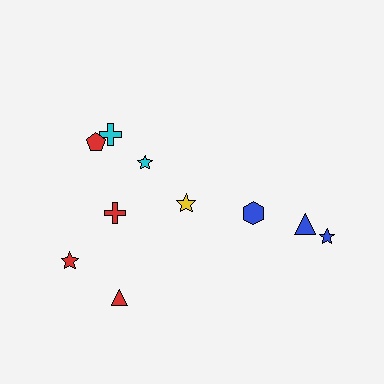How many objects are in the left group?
There are 6 objects.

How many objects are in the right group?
There are 4 objects.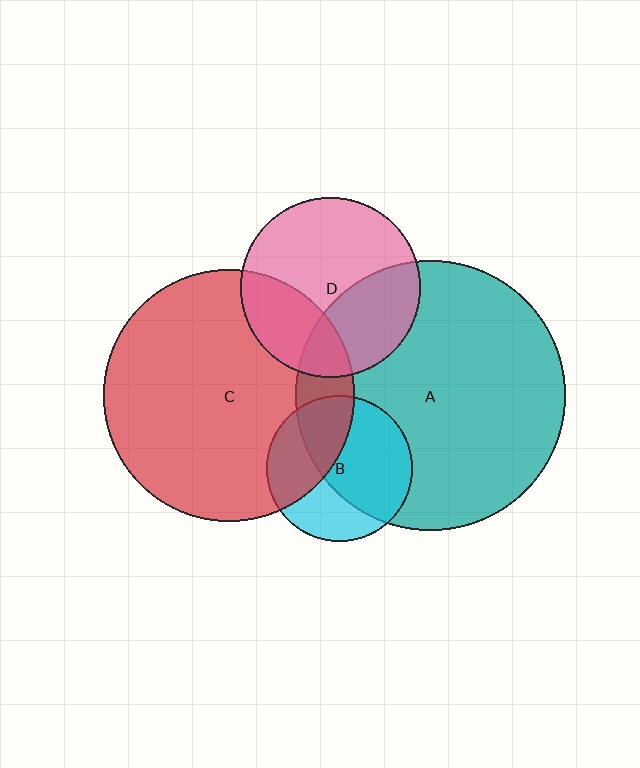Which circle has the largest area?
Circle A (teal).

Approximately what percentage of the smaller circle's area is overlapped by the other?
Approximately 30%.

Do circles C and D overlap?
Yes.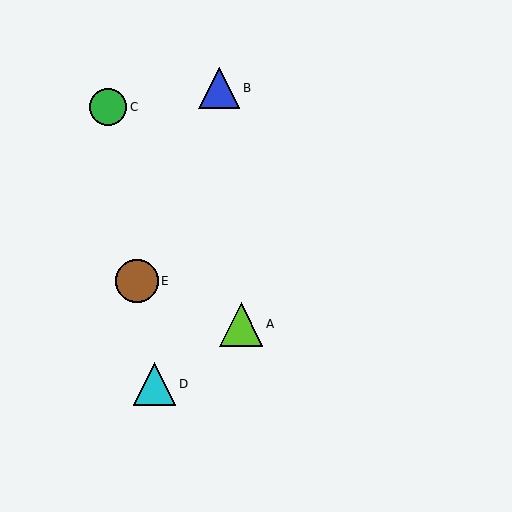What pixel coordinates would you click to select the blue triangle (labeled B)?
Click at (219, 88) to select the blue triangle B.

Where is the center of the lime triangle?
The center of the lime triangle is at (241, 324).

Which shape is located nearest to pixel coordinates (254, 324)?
The lime triangle (labeled A) at (241, 324) is nearest to that location.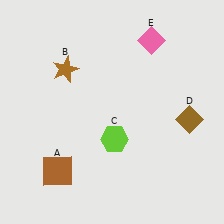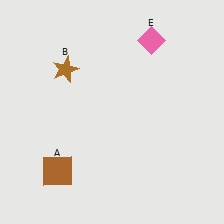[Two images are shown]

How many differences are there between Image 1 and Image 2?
There are 2 differences between the two images.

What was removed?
The lime hexagon (C), the brown diamond (D) were removed in Image 2.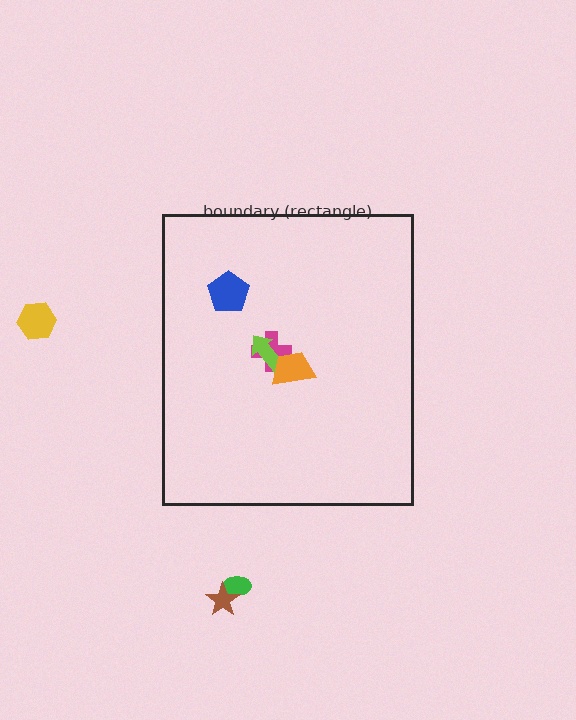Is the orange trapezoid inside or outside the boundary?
Inside.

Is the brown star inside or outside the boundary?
Outside.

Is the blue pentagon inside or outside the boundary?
Inside.